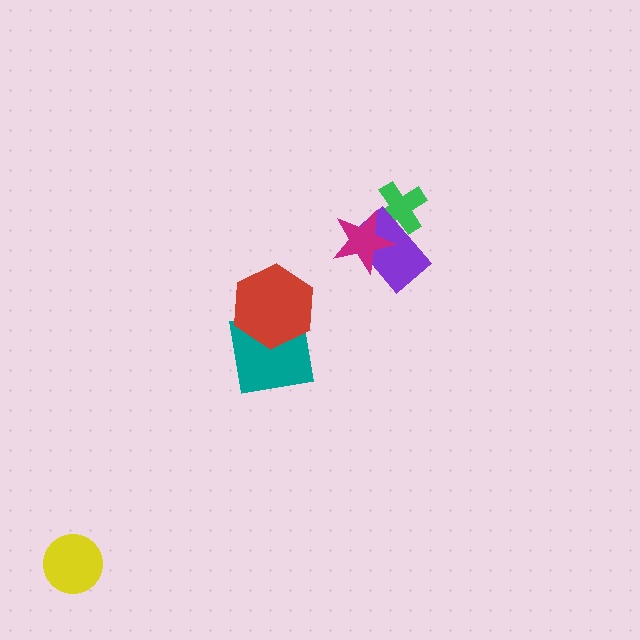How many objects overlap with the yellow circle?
0 objects overlap with the yellow circle.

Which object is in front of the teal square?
The red hexagon is in front of the teal square.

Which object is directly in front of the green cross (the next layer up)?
The purple rectangle is directly in front of the green cross.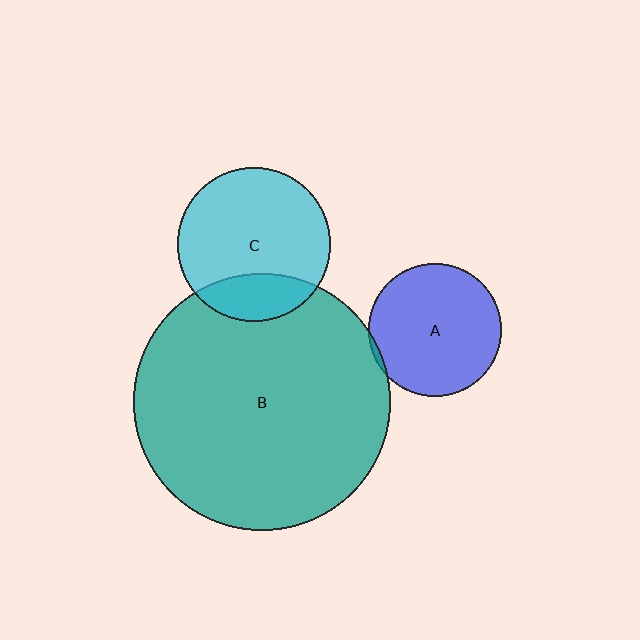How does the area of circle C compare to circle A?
Approximately 1.3 times.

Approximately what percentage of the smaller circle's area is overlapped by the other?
Approximately 20%.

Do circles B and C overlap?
Yes.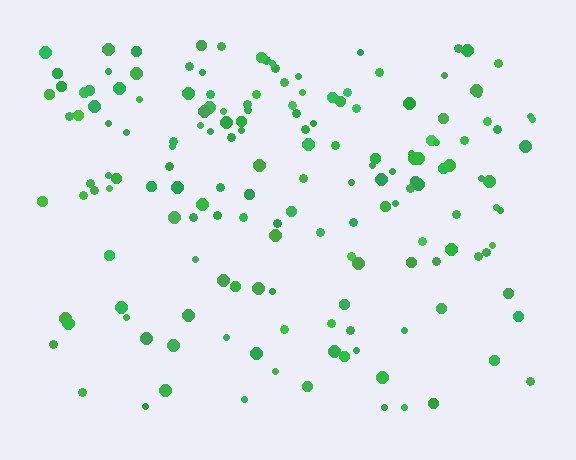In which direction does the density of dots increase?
From bottom to top, with the top side densest.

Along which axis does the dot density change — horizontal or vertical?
Vertical.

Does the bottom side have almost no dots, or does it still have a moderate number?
Still a moderate number, just noticeably fewer than the top.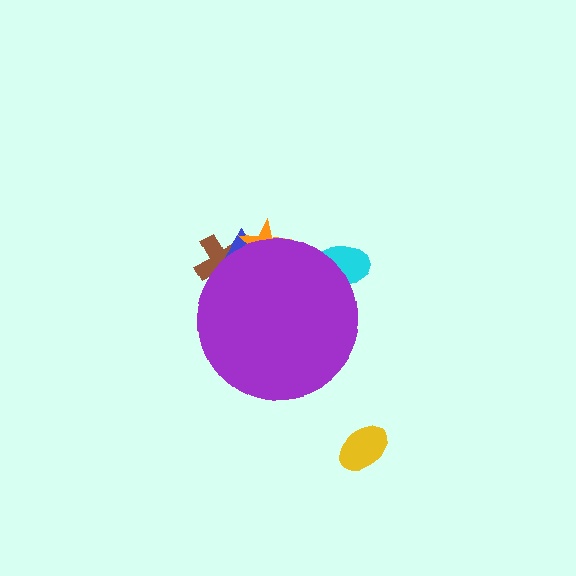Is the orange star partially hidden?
Yes, the orange star is partially hidden behind the purple circle.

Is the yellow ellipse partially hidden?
No, the yellow ellipse is fully visible.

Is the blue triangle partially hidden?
Yes, the blue triangle is partially hidden behind the purple circle.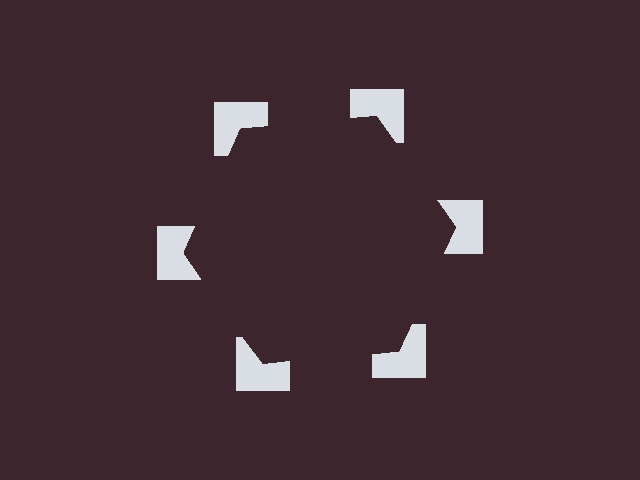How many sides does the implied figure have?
6 sides.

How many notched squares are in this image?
There are 6 — one at each vertex of the illusory hexagon.